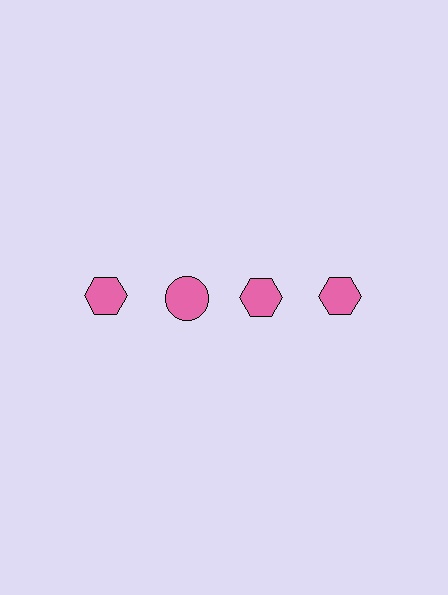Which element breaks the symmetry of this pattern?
The pink circle in the top row, second from left column breaks the symmetry. All other shapes are pink hexagons.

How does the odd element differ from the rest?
It has a different shape: circle instead of hexagon.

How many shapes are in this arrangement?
There are 4 shapes arranged in a grid pattern.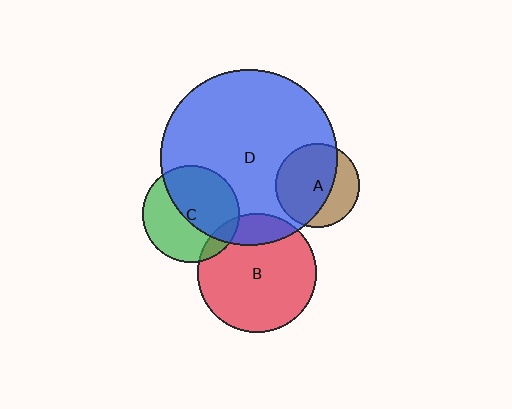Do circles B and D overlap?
Yes.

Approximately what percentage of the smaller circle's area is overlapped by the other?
Approximately 20%.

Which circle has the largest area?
Circle D (blue).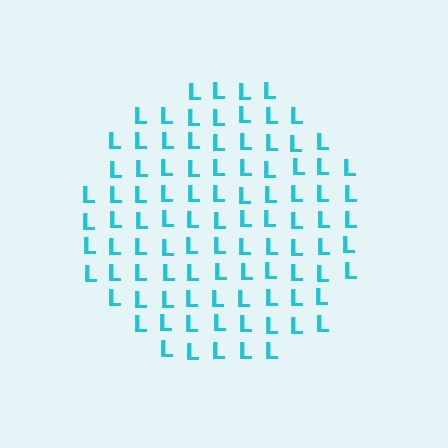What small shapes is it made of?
It is made of small letter L's.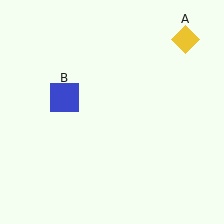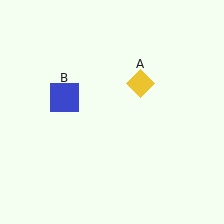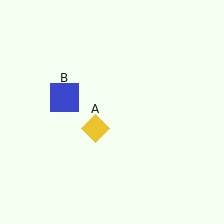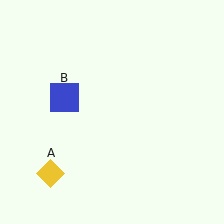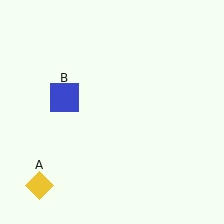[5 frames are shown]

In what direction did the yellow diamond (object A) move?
The yellow diamond (object A) moved down and to the left.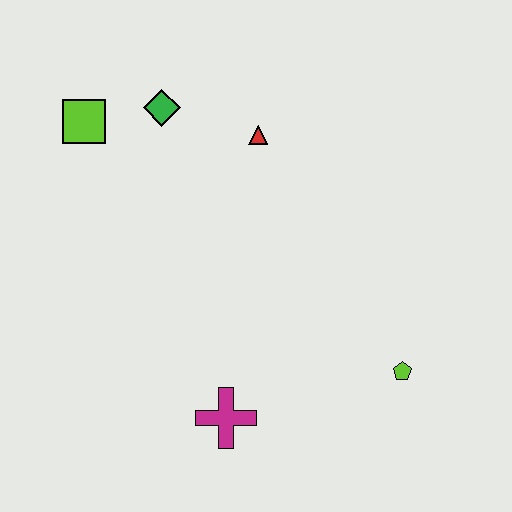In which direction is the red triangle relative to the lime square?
The red triangle is to the right of the lime square.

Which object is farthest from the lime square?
The lime pentagon is farthest from the lime square.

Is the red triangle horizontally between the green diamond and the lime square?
No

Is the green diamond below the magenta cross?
No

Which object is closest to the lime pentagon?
The magenta cross is closest to the lime pentagon.